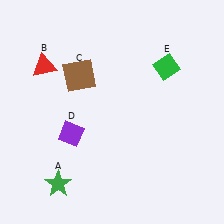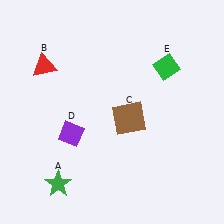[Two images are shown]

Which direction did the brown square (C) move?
The brown square (C) moved right.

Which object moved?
The brown square (C) moved right.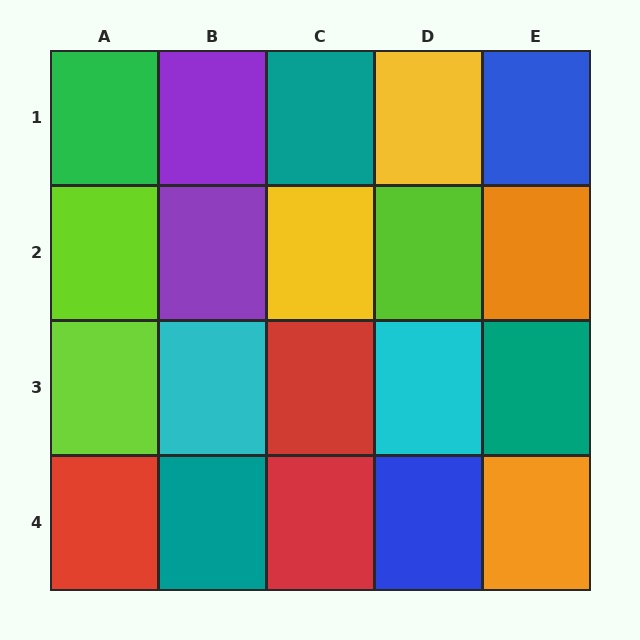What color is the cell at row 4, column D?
Blue.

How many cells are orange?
2 cells are orange.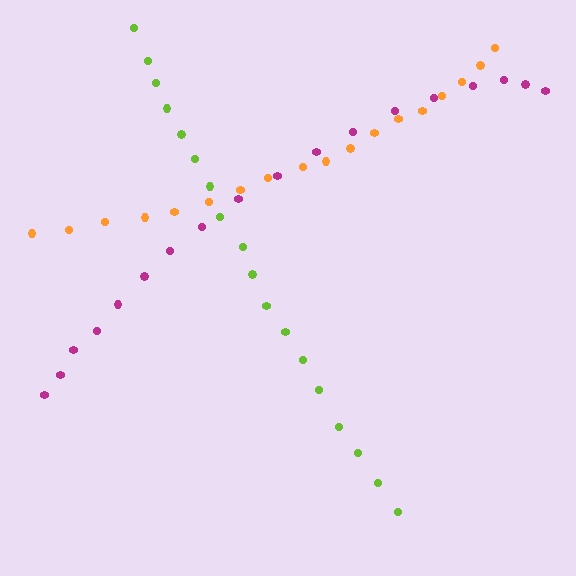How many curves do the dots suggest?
There are 3 distinct paths.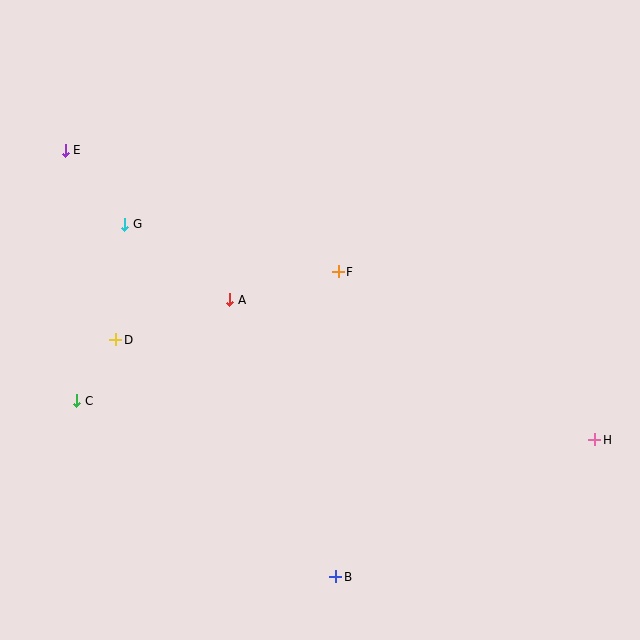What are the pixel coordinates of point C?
Point C is at (77, 401).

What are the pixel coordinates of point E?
Point E is at (65, 150).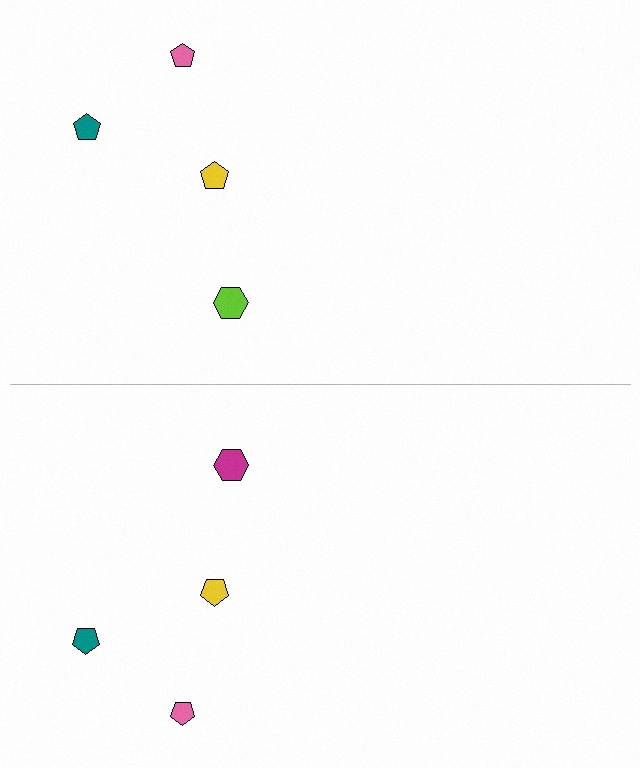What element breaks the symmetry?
The magenta hexagon on the bottom side breaks the symmetry — its mirror counterpart is lime.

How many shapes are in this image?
There are 8 shapes in this image.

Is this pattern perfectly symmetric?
No, the pattern is not perfectly symmetric. The magenta hexagon on the bottom side breaks the symmetry — its mirror counterpart is lime.